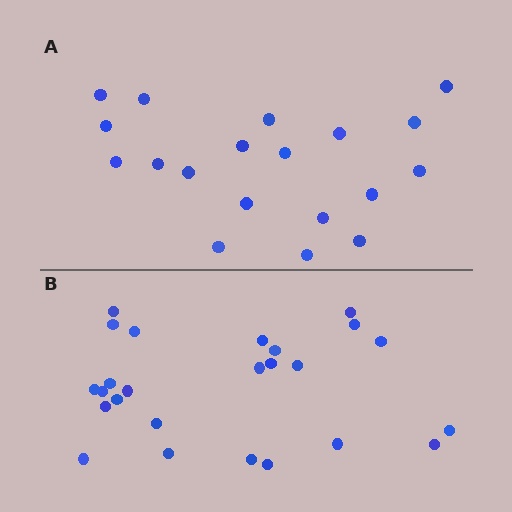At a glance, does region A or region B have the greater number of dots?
Region B (the bottom region) has more dots.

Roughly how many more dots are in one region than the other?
Region B has about 6 more dots than region A.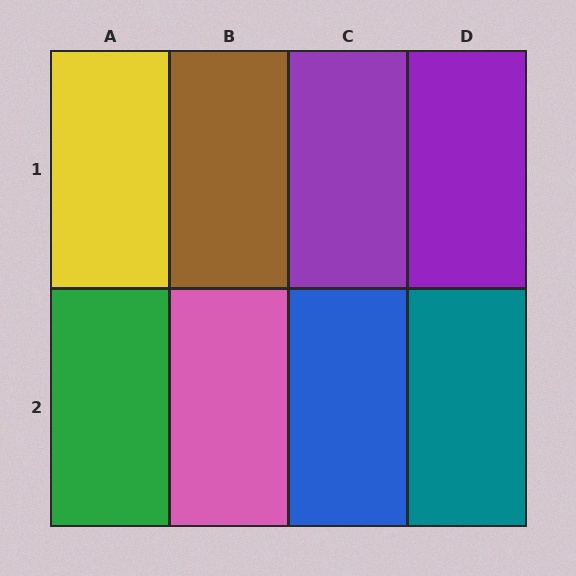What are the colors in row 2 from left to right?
Green, pink, blue, teal.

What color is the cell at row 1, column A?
Yellow.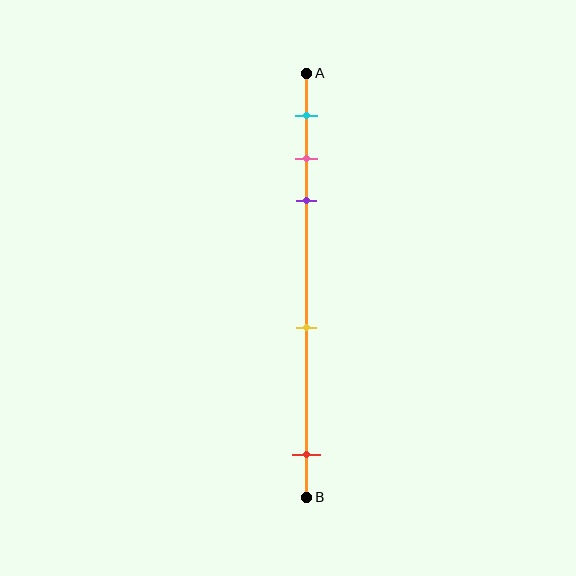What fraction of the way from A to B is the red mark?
The red mark is approximately 90% (0.9) of the way from A to B.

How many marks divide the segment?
There are 5 marks dividing the segment.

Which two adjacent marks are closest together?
The pink and purple marks are the closest adjacent pair.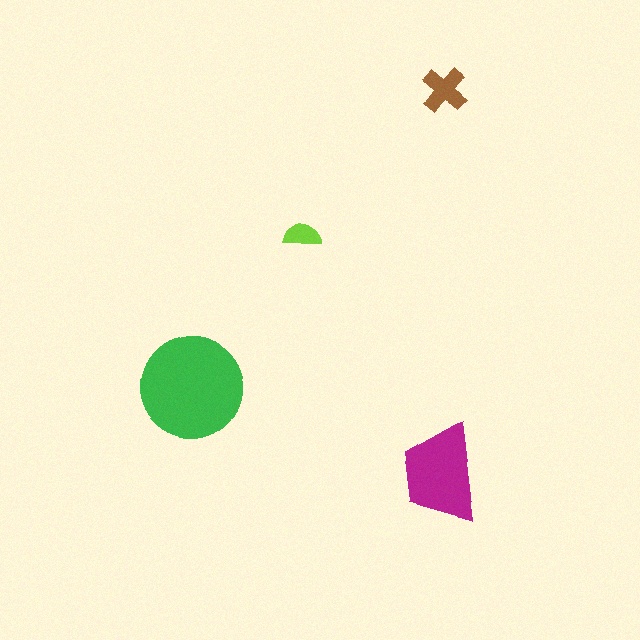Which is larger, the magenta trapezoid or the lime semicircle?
The magenta trapezoid.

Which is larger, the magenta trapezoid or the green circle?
The green circle.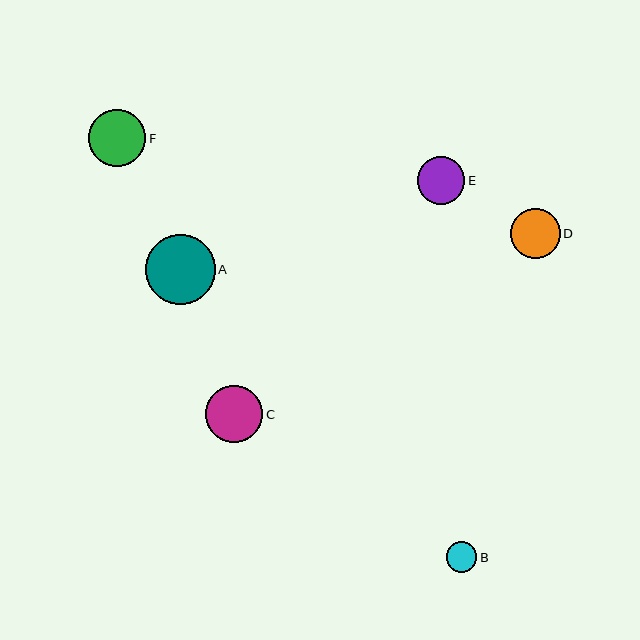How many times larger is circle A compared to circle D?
Circle A is approximately 1.4 times the size of circle D.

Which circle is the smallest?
Circle B is the smallest with a size of approximately 31 pixels.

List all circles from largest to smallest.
From largest to smallest: A, C, F, D, E, B.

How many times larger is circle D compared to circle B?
Circle D is approximately 1.6 times the size of circle B.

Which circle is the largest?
Circle A is the largest with a size of approximately 70 pixels.